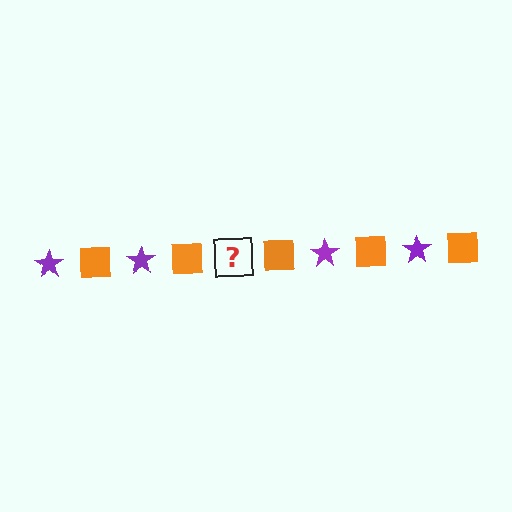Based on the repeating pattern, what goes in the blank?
The blank should be a purple star.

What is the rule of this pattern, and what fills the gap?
The rule is that the pattern alternates between purple star and orange square. The gap should be filled with a purple star.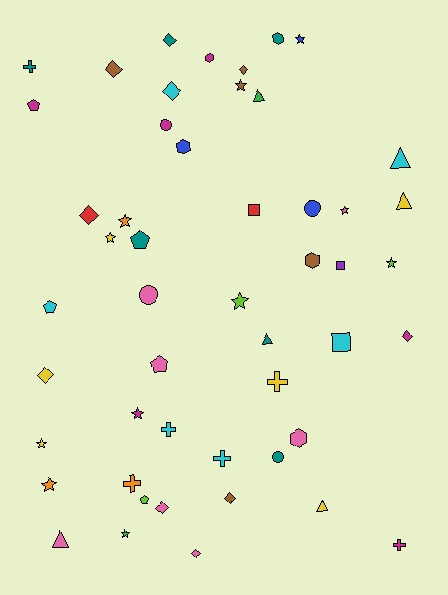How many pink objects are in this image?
There are 7 pink objects.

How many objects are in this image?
There are 50 objects.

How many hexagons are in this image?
There are 5 hexagons.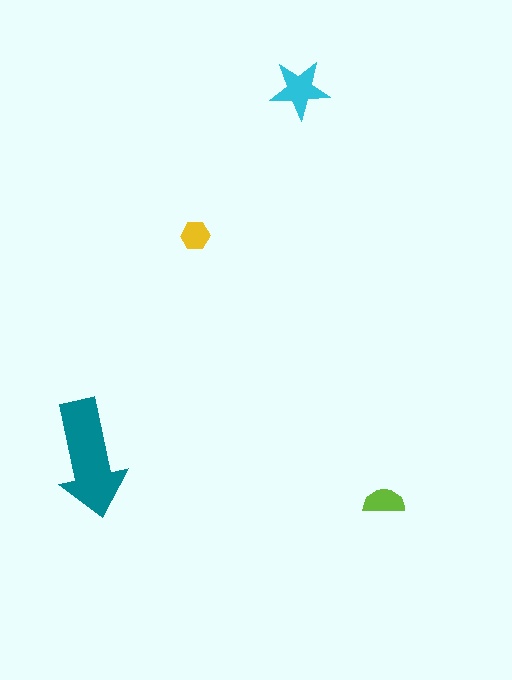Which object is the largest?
The teal arrow.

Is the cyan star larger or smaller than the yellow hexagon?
Larger.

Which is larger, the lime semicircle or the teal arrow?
The teal arrow.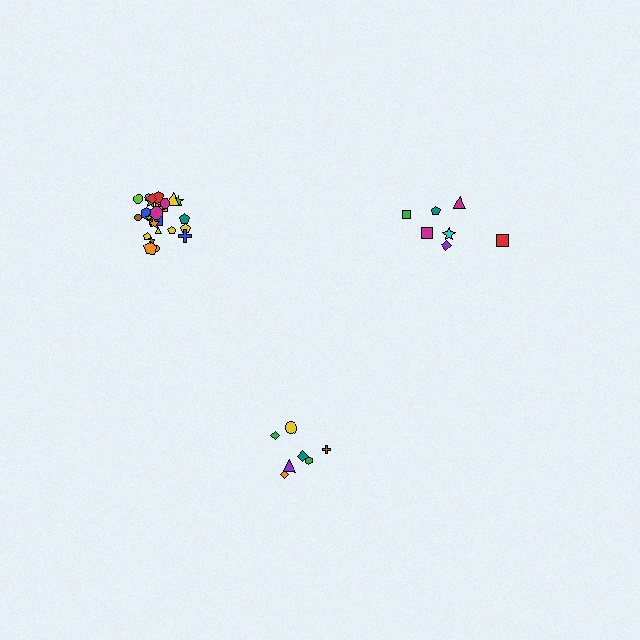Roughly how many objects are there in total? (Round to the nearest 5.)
Roughly 40 objects in total.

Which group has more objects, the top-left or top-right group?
The top-left group.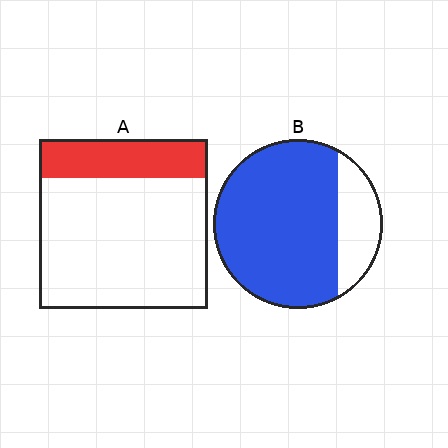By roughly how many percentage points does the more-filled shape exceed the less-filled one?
By roughly 55 percentage points (B over A).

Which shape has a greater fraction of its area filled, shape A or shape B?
Shape B.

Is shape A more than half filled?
No.